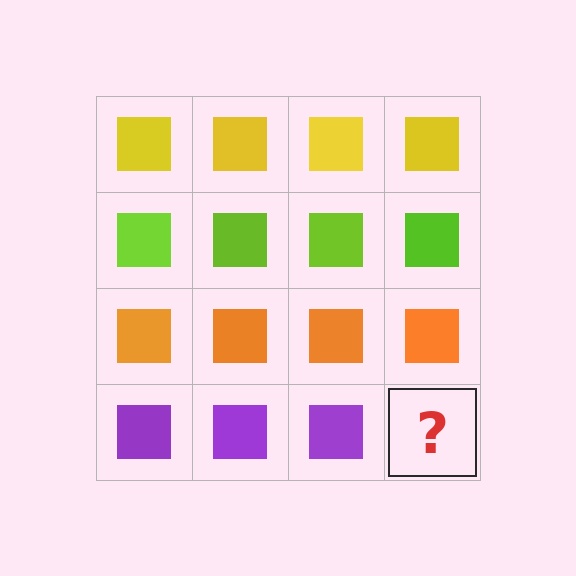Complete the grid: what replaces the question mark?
The question mark should be replaced with a purple square.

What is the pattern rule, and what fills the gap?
The rule is that each row has a consistent color. The gap should be filled with a purple square.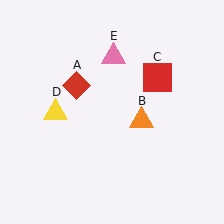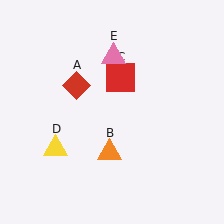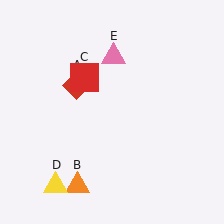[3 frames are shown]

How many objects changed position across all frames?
3 objects changed position: orange triangle (object B), red square (object C), yellow triangle (object D).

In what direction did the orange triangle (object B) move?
The orange triangle (object B) moved down and to the left.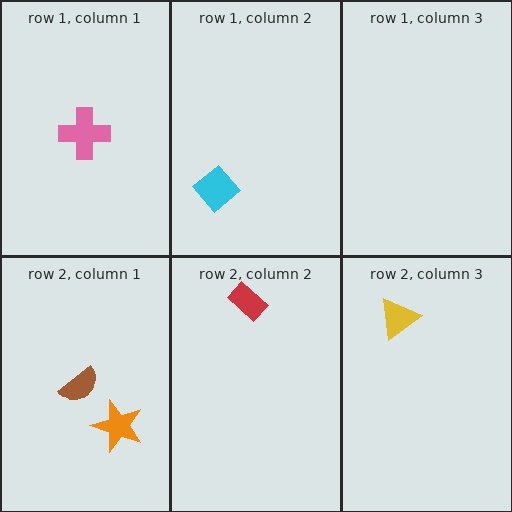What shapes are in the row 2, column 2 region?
The red rectangle.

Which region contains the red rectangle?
The row 2, column 2 region.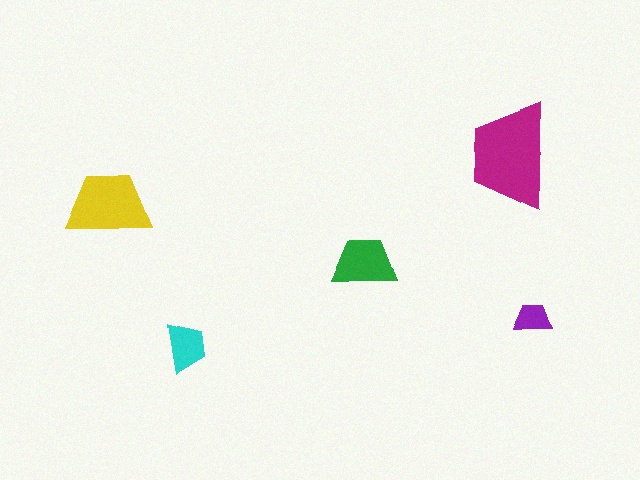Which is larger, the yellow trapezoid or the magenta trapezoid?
The magenta one.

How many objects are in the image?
There are 5 objects in the image.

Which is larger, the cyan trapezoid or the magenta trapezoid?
The magenta one.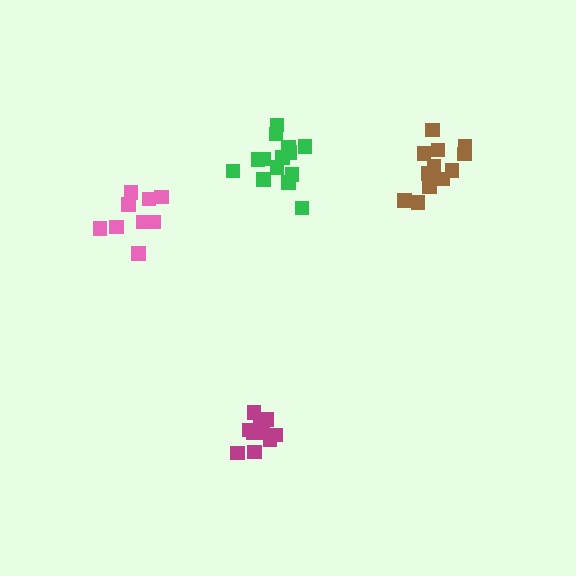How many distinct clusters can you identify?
There are 4 distinct clusters.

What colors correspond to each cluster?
The clusters are colored: brown, magenta, pink, green.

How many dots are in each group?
Group 1: 12 dots, Group 2: 10 dots, Group 3: 9 dots, Group 4: 14 dots (45 total).